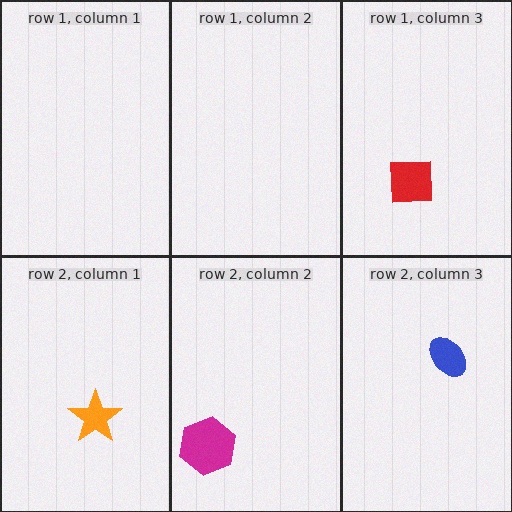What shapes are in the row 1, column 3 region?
The red square.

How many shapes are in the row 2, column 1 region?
1.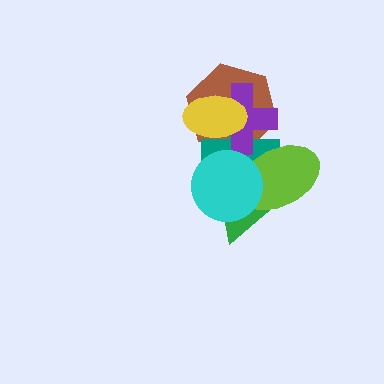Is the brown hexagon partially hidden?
Yes, it is partially covered by another shape.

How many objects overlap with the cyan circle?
3 objects overlap with the cyan circle.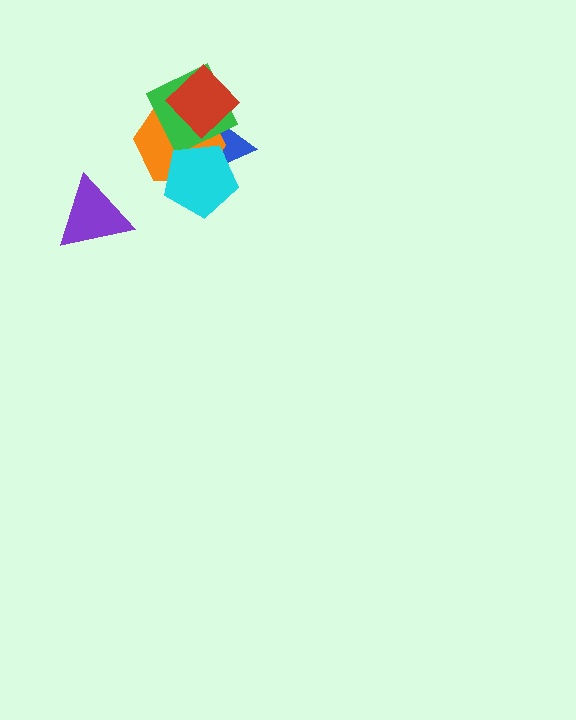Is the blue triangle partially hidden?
Yes, it is partially covered by another shape.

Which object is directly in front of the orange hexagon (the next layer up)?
The green diamond is directly in front of the orange hexagon.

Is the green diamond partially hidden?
Yes, it is partially covered by another shape.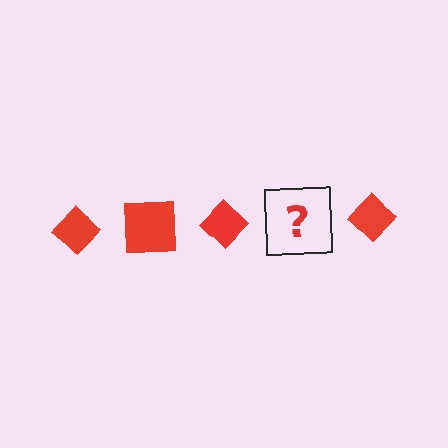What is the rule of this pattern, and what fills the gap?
The rule is that the pattern cycles through diamond, square shapes in red. The gap should be filled with a red square.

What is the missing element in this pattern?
The missing element is a red square.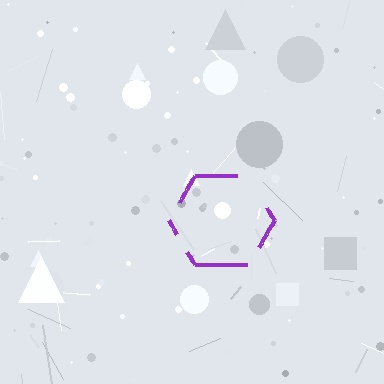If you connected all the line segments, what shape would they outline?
They would outline a hexagon.